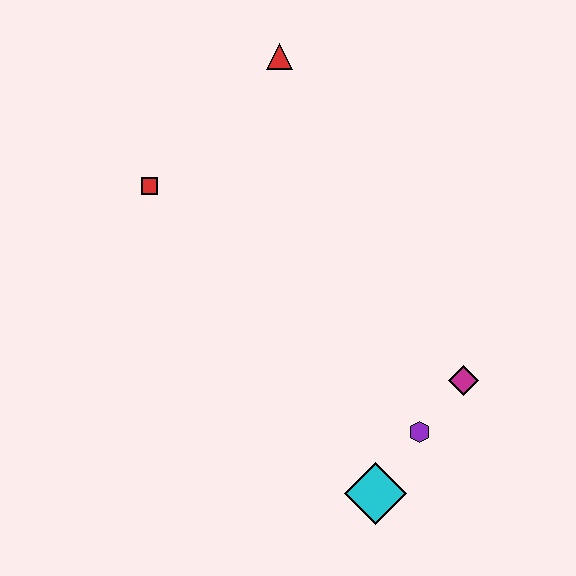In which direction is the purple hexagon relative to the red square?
The purple hexagon is to the right of the red square.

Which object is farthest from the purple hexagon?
The red triangle is farthest from the purple hexagon.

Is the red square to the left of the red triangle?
Yes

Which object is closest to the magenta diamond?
The purple hexagon is closest to the magenta diamond.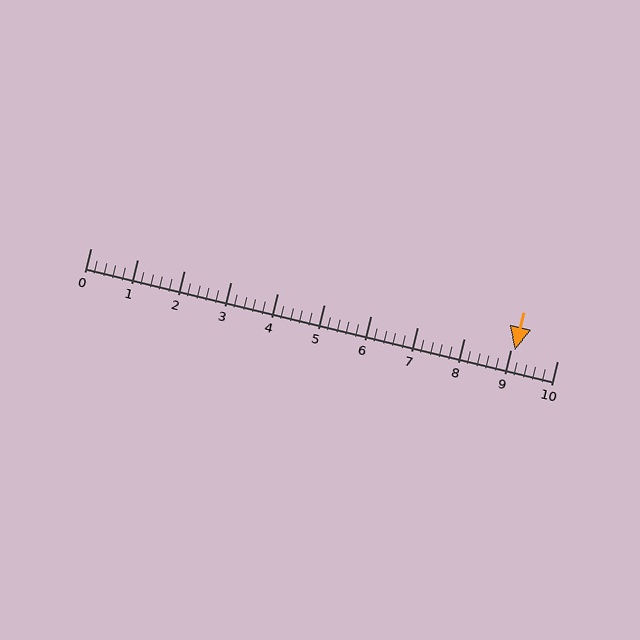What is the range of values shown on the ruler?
The ruler shows values from 0 to 10.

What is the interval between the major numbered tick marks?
The major tick marks are spaced 1 units apart.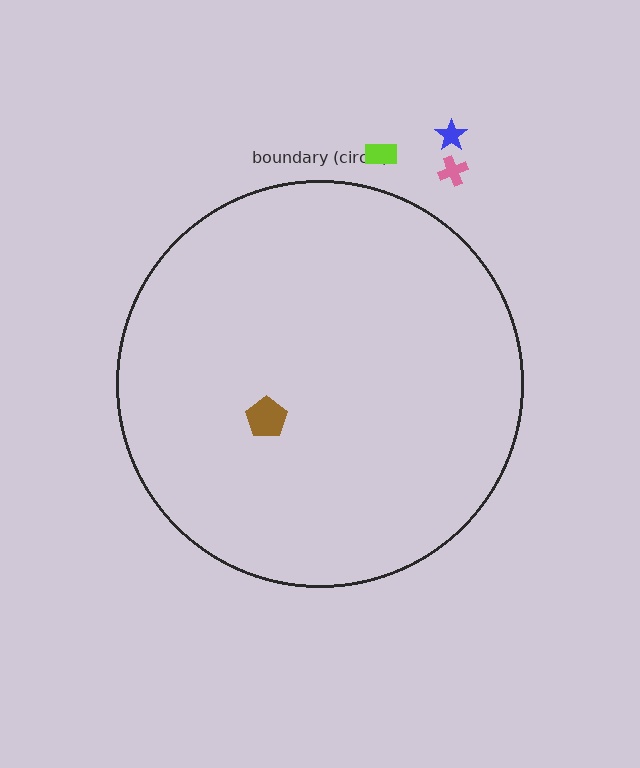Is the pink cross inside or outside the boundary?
Outside.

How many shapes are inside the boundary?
1 inside, 3 outside.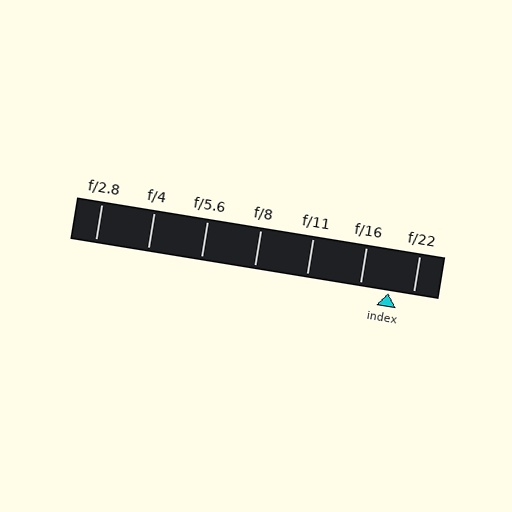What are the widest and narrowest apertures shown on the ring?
The widest aperture shown is f/2.8 and the narrowest is f/22.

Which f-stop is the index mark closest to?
The index mark is closest to f/22.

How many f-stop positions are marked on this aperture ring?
There are 7 f-stop positions marked.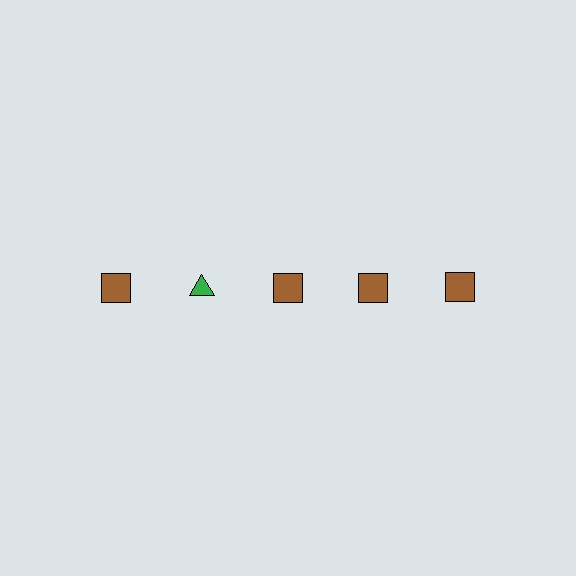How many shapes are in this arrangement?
There are 5 shapes arranged in a grid pattern.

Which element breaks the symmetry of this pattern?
The green triangle in the top row, second from left column breaks the symmetry. All other shapes are brown squares.